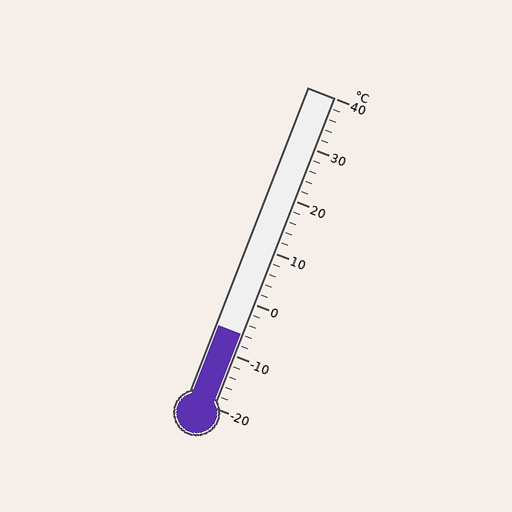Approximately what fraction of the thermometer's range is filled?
The thermometer is filled to approximately 25% of its range.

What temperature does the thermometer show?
The thermometer shows approximately -6°C.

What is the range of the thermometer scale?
The thermometer scale ranges from -20°C to 40°C.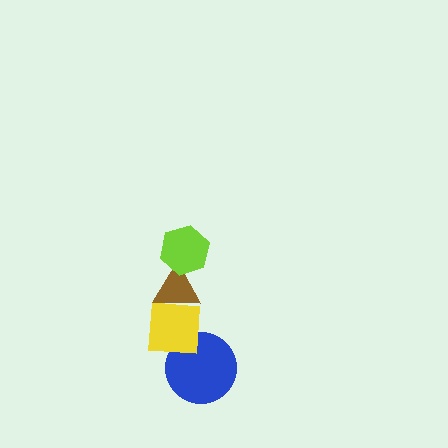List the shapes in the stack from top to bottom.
From top to bottom: the lime hexagon, the brown triangle, the yellow square, the blue circle.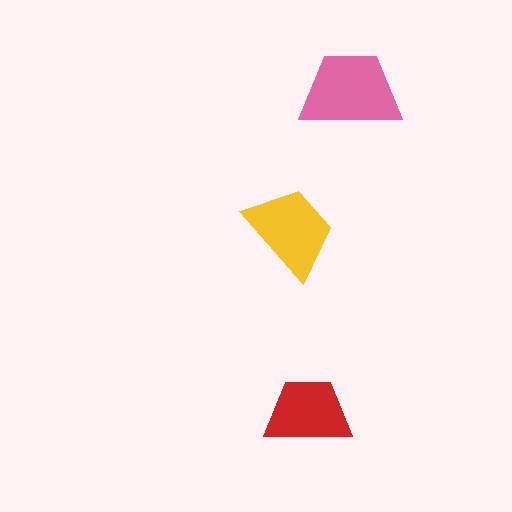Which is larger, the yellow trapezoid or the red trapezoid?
The yellow one.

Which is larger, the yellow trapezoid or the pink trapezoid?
The pink one.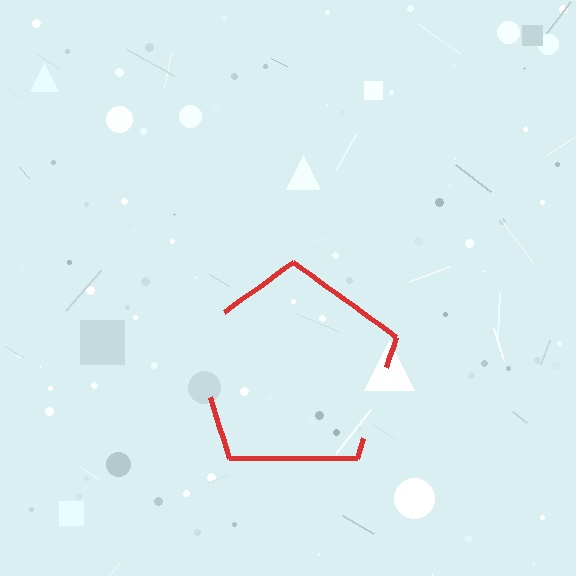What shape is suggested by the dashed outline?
The dashed outline suggests a pentagon.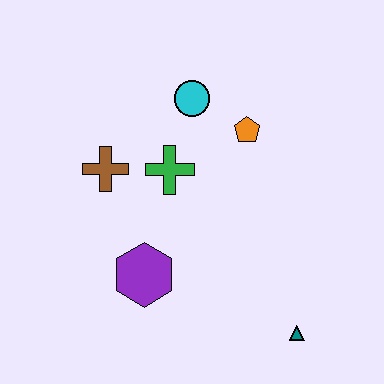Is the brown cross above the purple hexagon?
Yes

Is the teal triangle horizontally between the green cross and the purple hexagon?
No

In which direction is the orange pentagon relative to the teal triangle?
The orange pentagon is above the teal triangle.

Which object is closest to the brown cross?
The green cross is closest to the brown cross.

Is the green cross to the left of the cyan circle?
Yes